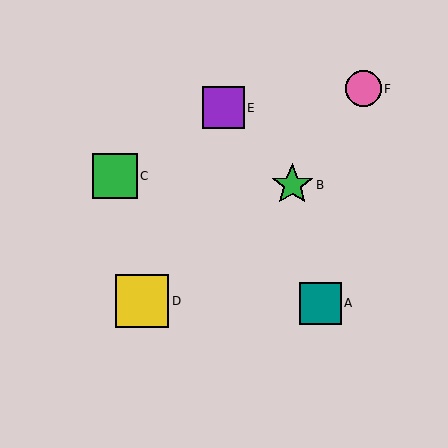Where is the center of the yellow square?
The center of the yellow square is at (142, 301).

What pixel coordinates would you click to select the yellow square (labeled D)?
Click at (142, 301) to select the yellow square D.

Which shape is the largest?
The yellow square (labeled D) is the largest.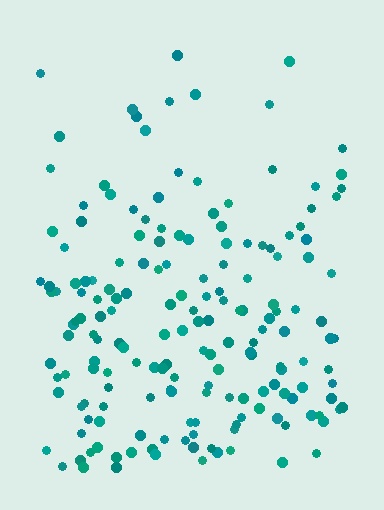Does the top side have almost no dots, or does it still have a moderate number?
Still a moderate number, just noticeably fewer than the bottom.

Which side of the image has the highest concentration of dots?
The bottom.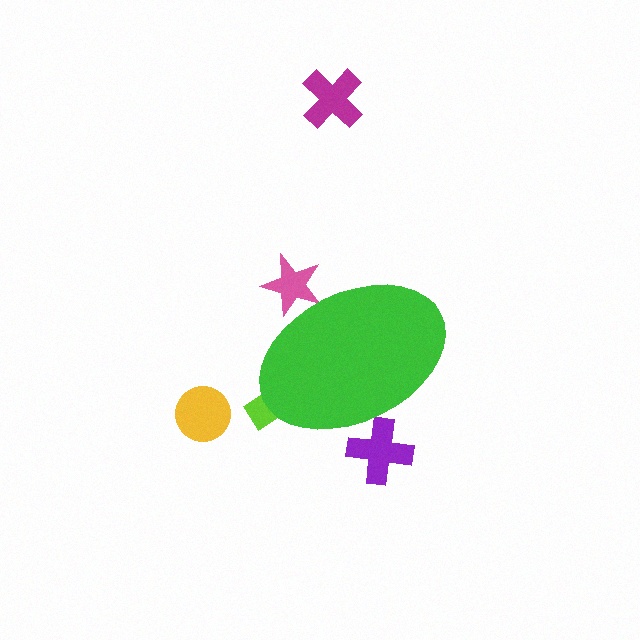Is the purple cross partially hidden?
Yes, the purple cross is partially hidden behind the green ellipse.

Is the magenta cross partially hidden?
No, the magenta cross is fully visible.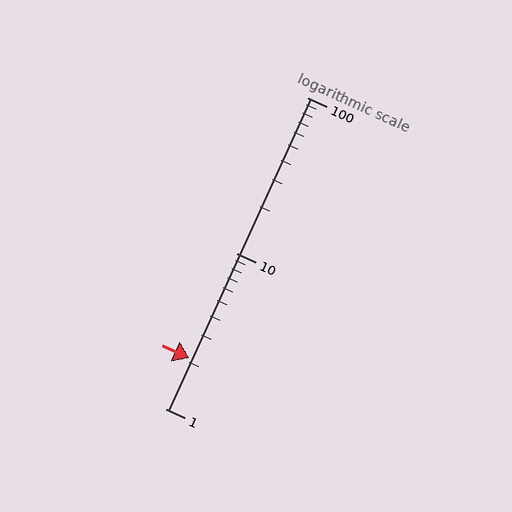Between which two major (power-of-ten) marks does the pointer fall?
The pointer is between 1 and 10.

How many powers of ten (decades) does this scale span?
The scale spans 2 decades, from 1 to 100.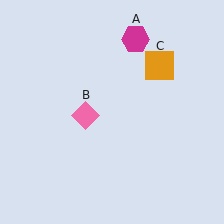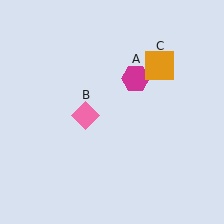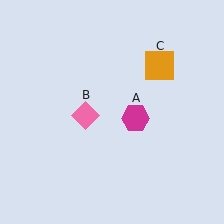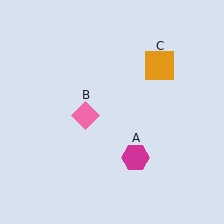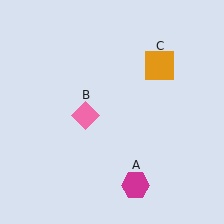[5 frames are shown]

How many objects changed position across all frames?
1 object changed position: magenta hexagon (object A).